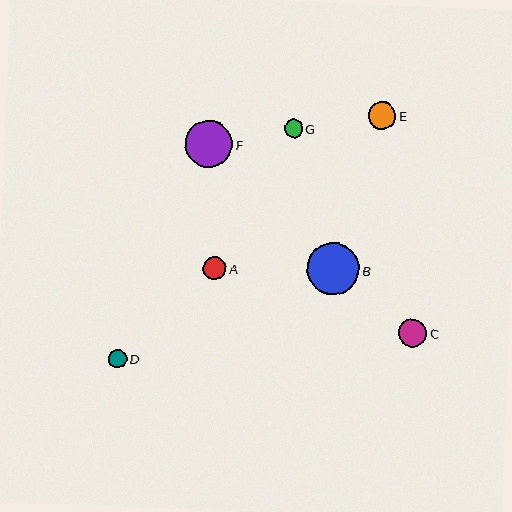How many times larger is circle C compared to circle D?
Circle C is approximately 1.5 times the size of circle D.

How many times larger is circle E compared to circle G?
Circle E is approximately 1.5 times the size of circle G.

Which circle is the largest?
Circle B is the largest with a size of approximately 53 pixels.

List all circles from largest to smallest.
From largest to smallest: B, F, C, E, A, D, G.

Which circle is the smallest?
Circle G is the smallest with a size of approximately 18 pixels.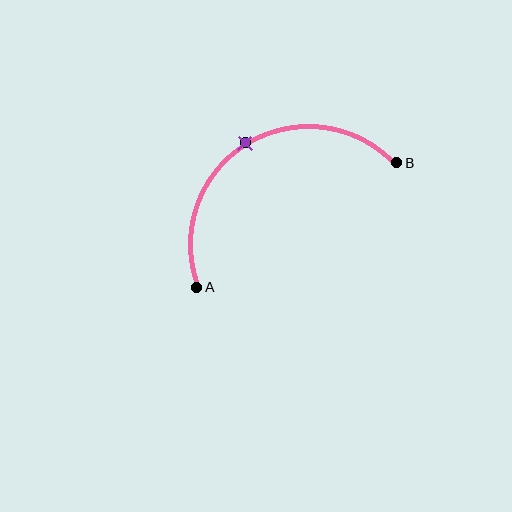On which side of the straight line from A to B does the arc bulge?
The arc bulges above the straight line connecting A and B.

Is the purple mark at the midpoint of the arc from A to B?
Yes. The purple mark lies on the arc at equal arc-length from both A and B — it is the arc midpoint.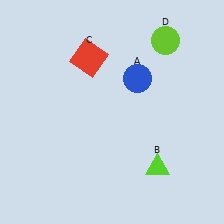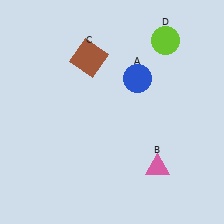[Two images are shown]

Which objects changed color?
B changed from lime to pink. C changed from red to brown.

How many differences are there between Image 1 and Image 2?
There are 2 differences between the two images.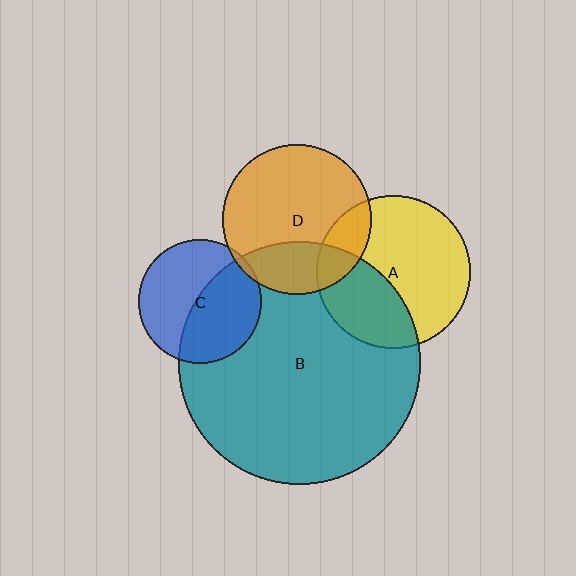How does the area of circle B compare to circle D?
Approximately 2.6 times.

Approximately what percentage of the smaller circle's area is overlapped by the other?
Approximately 25%.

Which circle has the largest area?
Circle B (teal).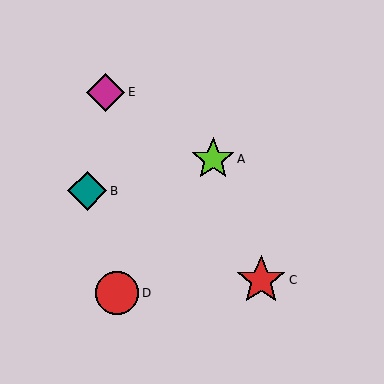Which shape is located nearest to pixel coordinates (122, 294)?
The red circle (labeled D) at (118, 293) is nearest to that location.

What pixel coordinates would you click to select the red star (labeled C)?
Click at (261, 280) to select the red star C.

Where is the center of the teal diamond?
The center of the teal diamond is at (87, 191).